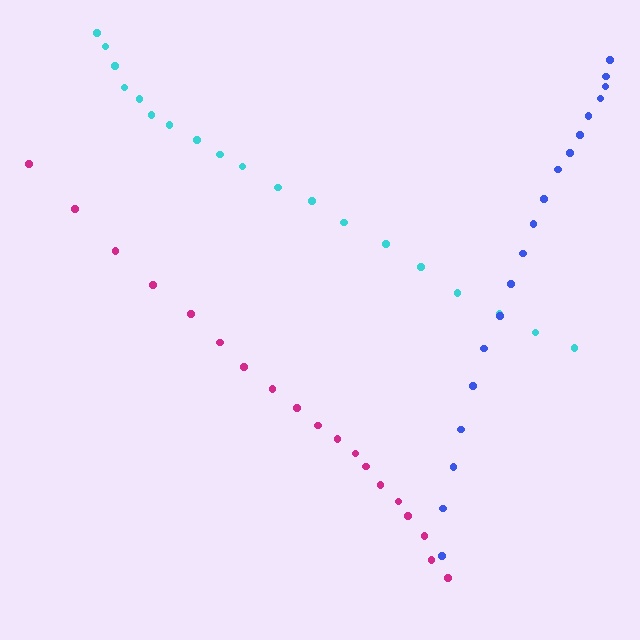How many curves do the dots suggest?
There are 3 distinct paths.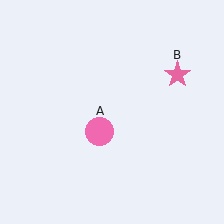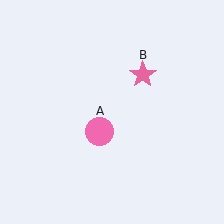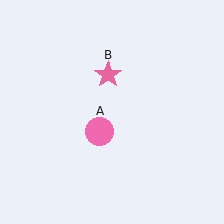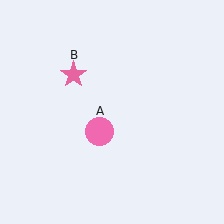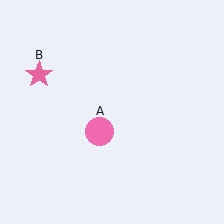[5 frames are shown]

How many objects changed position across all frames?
1 object changed position: pink star (object B).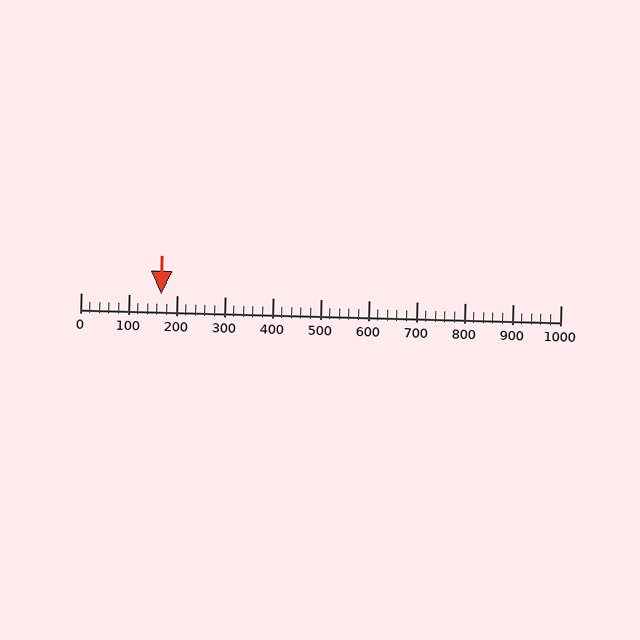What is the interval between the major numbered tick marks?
The major tick marks are spaced 100 units apart.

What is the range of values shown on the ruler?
The ruler shows values from 0 to 1000.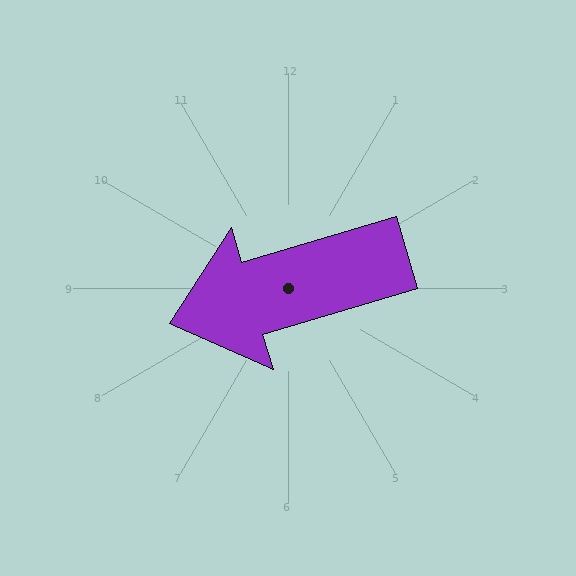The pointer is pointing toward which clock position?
Roughly 8 o'clock.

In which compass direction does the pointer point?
West.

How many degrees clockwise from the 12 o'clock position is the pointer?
Approximately 253 degrees.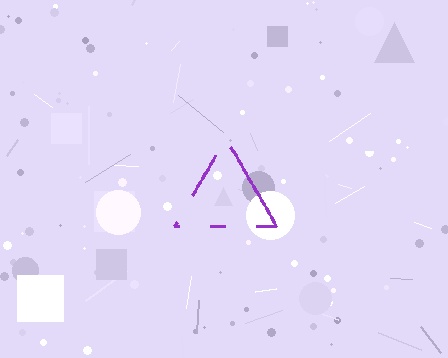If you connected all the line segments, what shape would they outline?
They would outline a triangle.